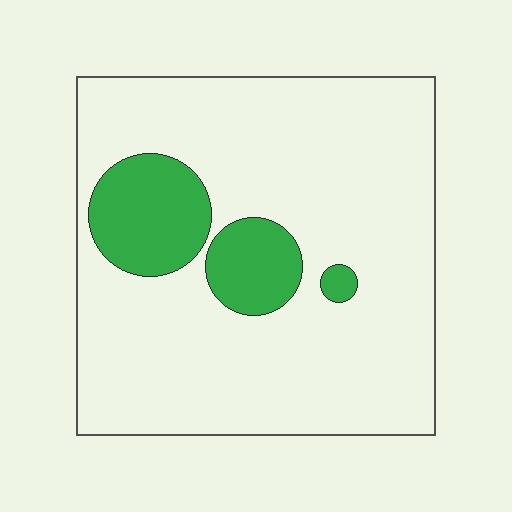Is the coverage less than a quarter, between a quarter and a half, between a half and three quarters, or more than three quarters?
Less than a quarter.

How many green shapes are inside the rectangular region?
3.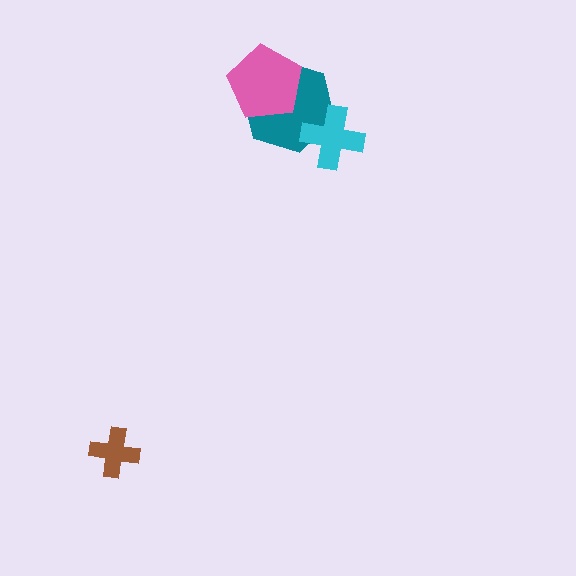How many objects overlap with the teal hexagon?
2 objects overlap with the teal hexagon.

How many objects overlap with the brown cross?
0 objects overlap with the brown cross.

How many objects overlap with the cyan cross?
1 object overlaps with the cyan cross.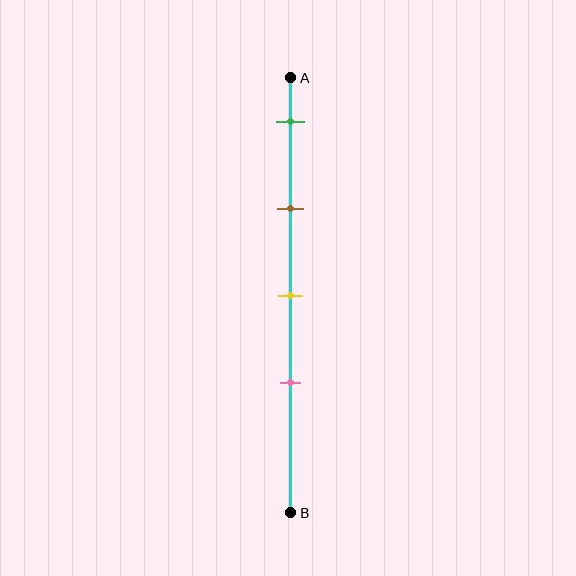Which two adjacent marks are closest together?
The yellow and pink marks are the closest adjacent pair.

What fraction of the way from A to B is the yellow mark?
The yellow mark is approximately 50% (0.5) of the way from A to B.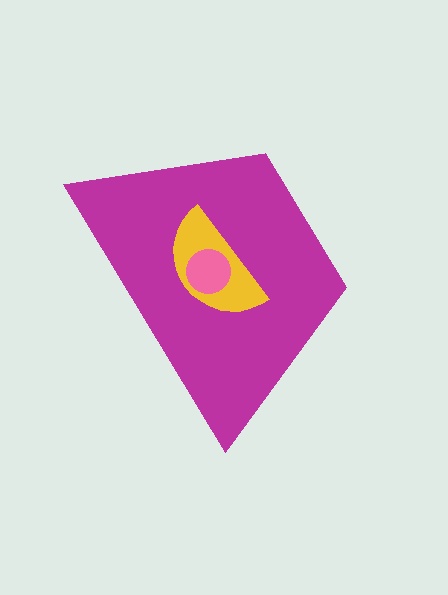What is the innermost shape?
The pink circle.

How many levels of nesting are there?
3.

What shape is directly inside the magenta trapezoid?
The yellow semicircle.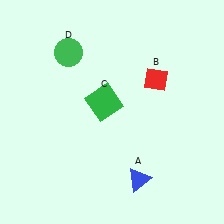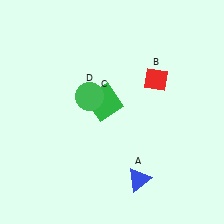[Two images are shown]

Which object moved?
The green circle (D) moved down.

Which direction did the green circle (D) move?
The green circle (D) moved down.